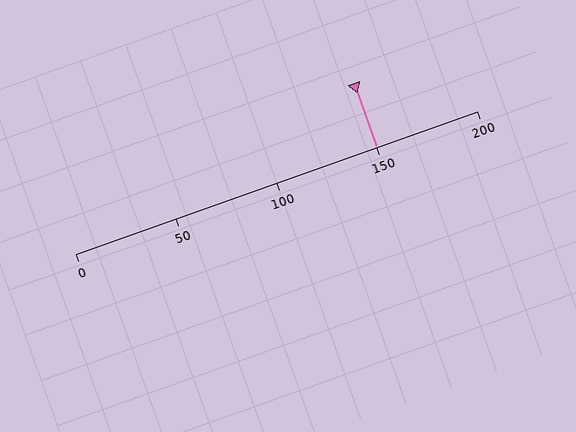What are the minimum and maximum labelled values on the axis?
The axis runs from 0 to 200.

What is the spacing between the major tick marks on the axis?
The major ticks are spaced 50 apart.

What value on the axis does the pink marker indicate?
The marker indicates approximately 150.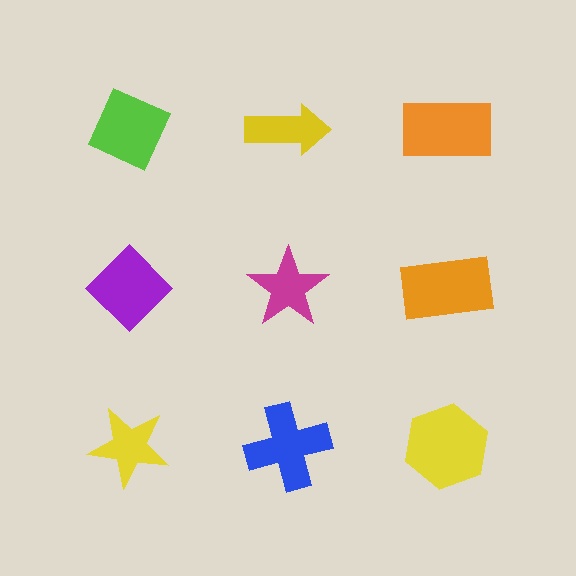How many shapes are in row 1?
3 shapes.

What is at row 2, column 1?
A purple diamond.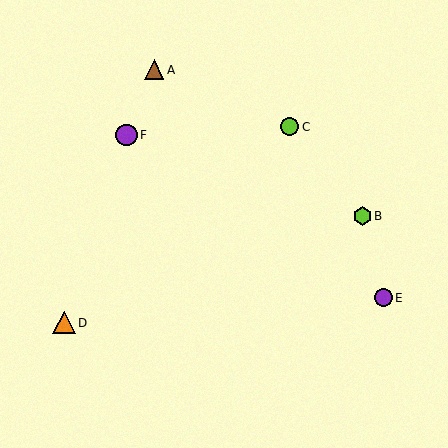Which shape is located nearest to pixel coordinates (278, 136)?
The lime circle (labeled C) at (289, 127) is nearest to that location.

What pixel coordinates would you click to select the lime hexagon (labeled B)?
Click at (362, 216) to select the lime hexagon B.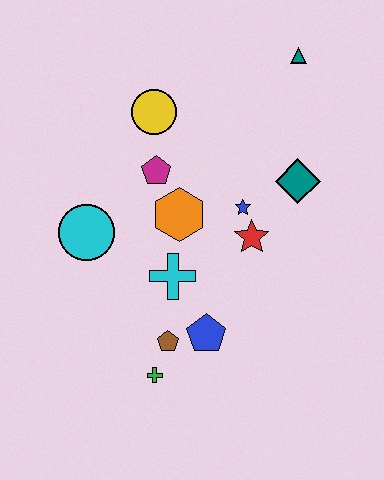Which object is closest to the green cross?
The brown pentagon is closest to the green cross.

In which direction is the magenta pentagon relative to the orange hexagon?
The magenta pentagon is above the orange hexagon.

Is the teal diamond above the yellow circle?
No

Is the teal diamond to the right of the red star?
Yes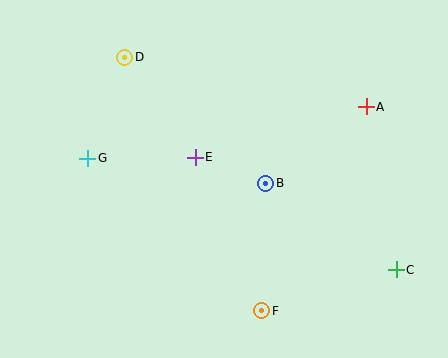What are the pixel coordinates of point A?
Point A is at (366, 107).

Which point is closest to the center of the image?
Point E at (195, 157) is closest to the center.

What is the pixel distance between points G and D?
The distance between G and D is 108 pixels.